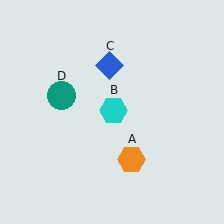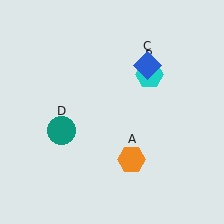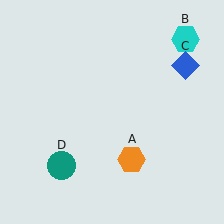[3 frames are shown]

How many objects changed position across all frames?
3 objects changed position: cyan hexagon (object B), blue diamond (object C), teal circle (object D).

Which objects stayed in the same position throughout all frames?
Orange hexagon (object A) remained stationary.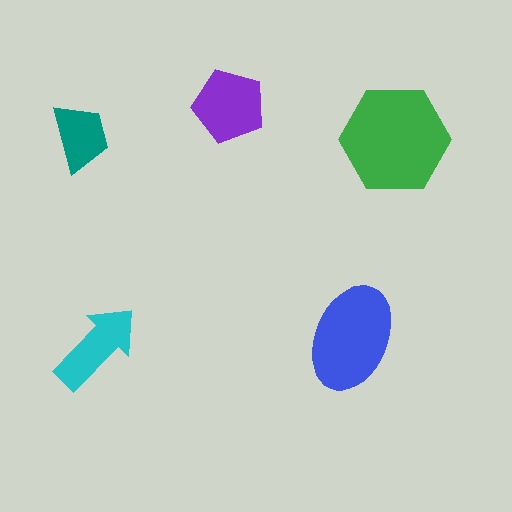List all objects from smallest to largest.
The teal trapezoid, the cyan arrow, the purple pentagon, the blue ellipse, the green hexagon.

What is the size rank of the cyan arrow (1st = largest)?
4th.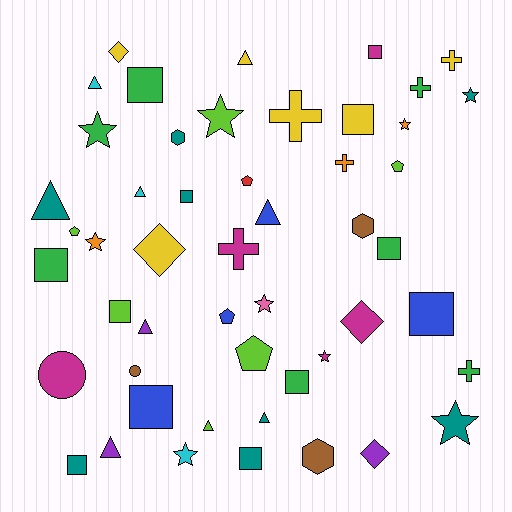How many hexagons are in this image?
There are 3 hexagons.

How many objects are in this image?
There are 50 objects.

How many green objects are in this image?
There are 7 green objects.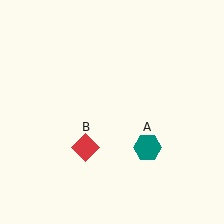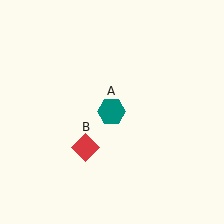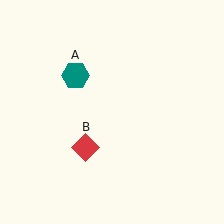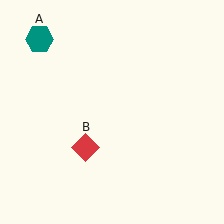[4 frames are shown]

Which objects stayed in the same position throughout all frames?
Red diamond (object B) remained stationary.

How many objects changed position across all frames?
1 object changed position: teal hexagon (object A).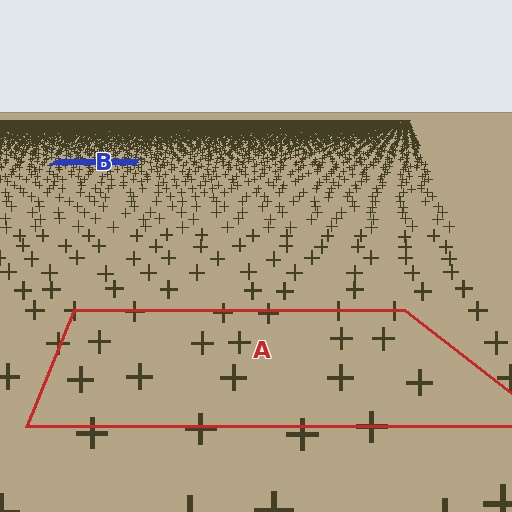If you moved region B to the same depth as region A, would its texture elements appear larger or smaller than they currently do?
They would appear larger. At a closer depth, the same texture elements are projected at a bigger on-screen size.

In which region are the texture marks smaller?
The texture marks are smaller in region B, because it is farther away.